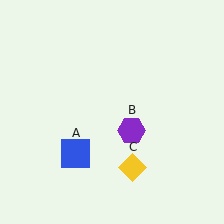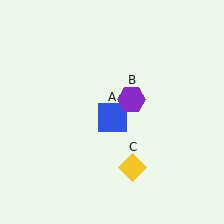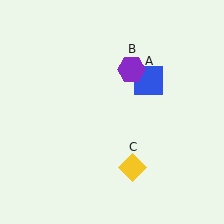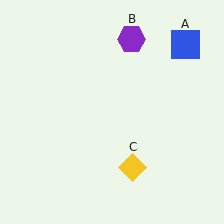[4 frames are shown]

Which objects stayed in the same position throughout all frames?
Yellow diamond (object C) remained stationary.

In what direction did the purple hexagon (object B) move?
The purple hexagon (object B) moved up.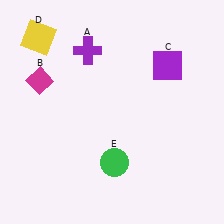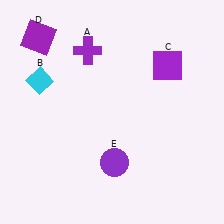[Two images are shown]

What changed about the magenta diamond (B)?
In Image 1, B is magenta. In Image 2, it changed to cyan.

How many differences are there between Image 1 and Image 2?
There are 3 differences between the two images.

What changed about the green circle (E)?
In Image 1, E is green. In Image 2, it changed to purple.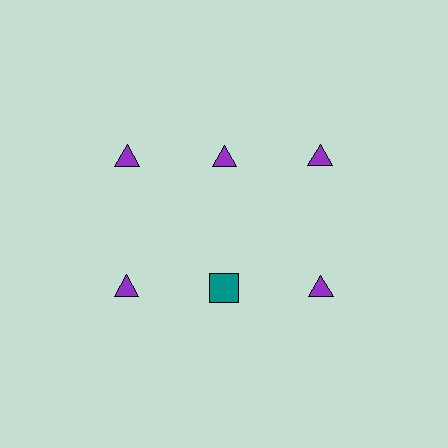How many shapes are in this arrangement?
There are 6 shapes arranged in a grid pattern.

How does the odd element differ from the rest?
It differs in both color (teal instead of purple) and shape (square instead of triangle).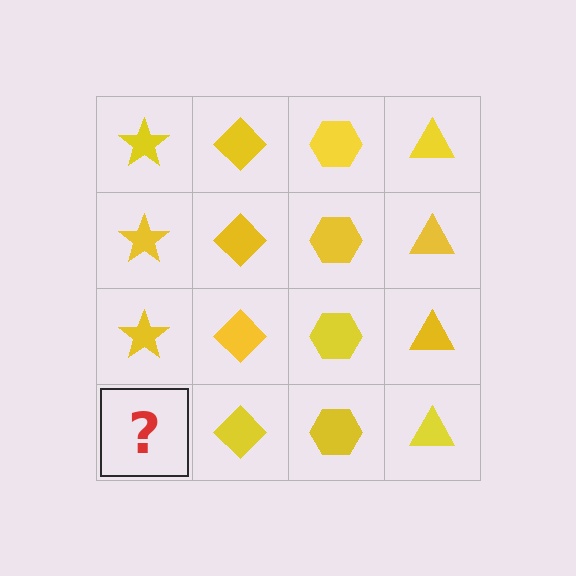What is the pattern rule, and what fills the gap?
The rule is that each column has a consistent shape. The gap should be filled with a yellow star.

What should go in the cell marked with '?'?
The missing cell should contain a yellow star.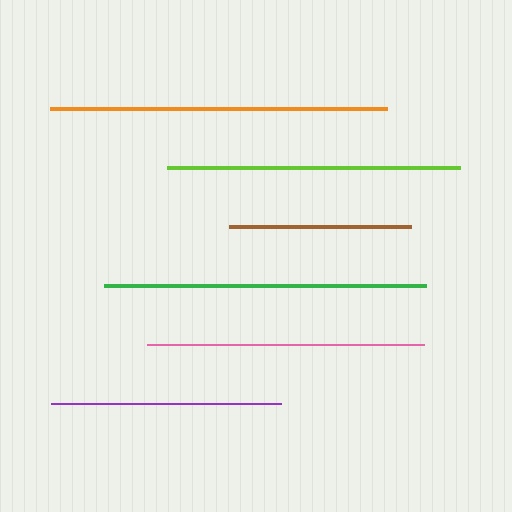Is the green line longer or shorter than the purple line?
The green line is longer than the purple line.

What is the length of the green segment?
The green segment is approximately 322 pixels long.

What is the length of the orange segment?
The orange segment is approximately 337 pixels long.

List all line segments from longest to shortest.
From longest to shortest: orange, green, lime, pink, purple, brown.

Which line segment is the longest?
The orange line is the longest at approximately 337 pixels.